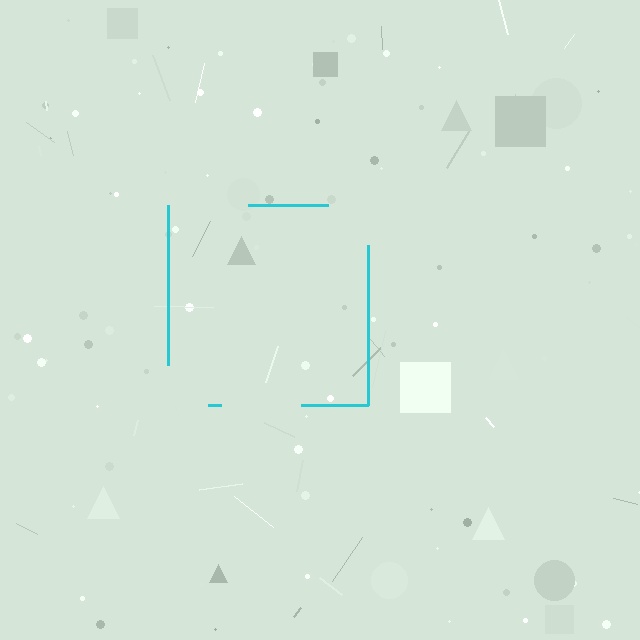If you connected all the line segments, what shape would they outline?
They would outline a square.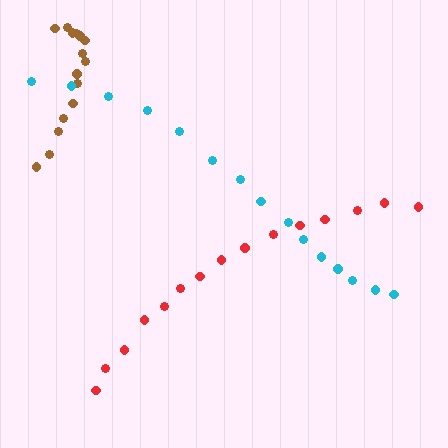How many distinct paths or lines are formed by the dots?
There are 3 distinct paths.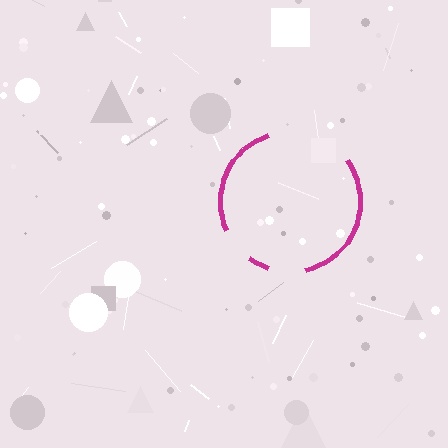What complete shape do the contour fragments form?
The contour fragments form a circle.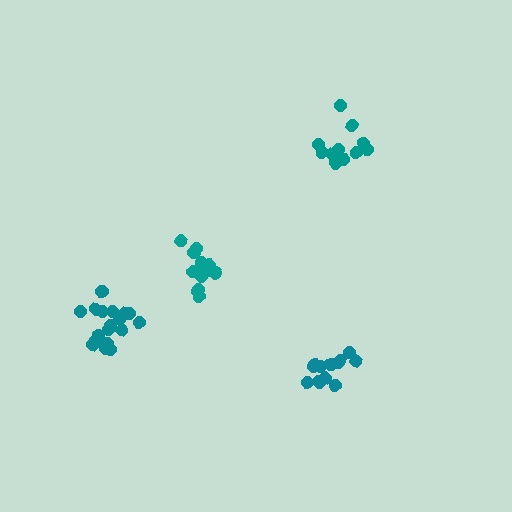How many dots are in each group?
Group 1: 13 dots, Group 2: 18 dots, Group 3: 14 dots, Group 4: 12 dots (57 total).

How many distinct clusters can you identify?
There are 4 distinct clusters.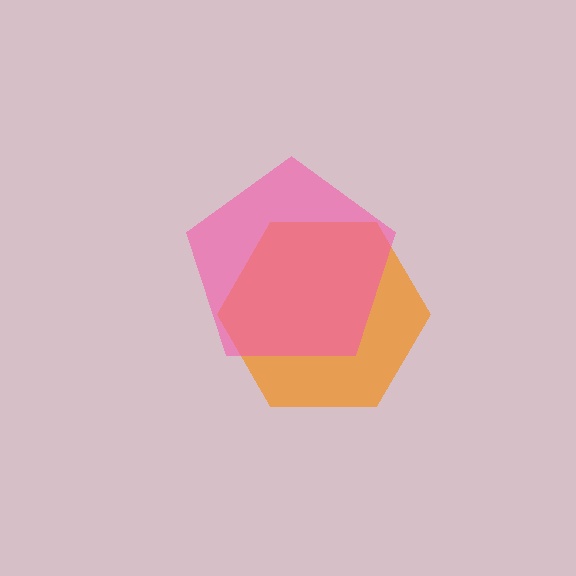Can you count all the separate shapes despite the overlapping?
Yes, there are 2 separate shapes.